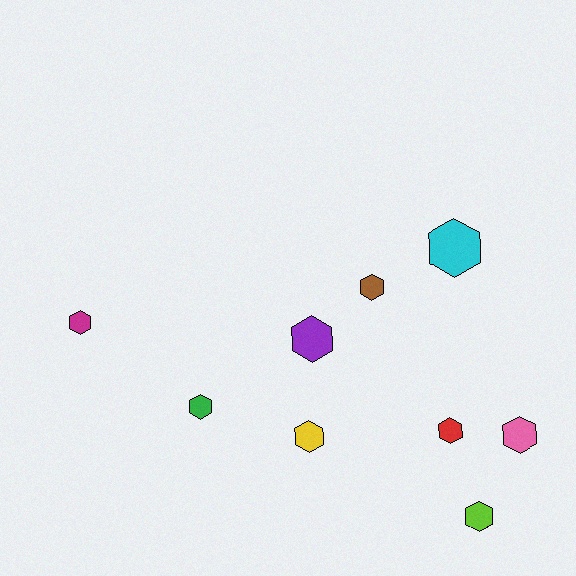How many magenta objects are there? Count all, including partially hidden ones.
There is 1 magenta object.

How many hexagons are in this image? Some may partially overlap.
There are 9 hexagons.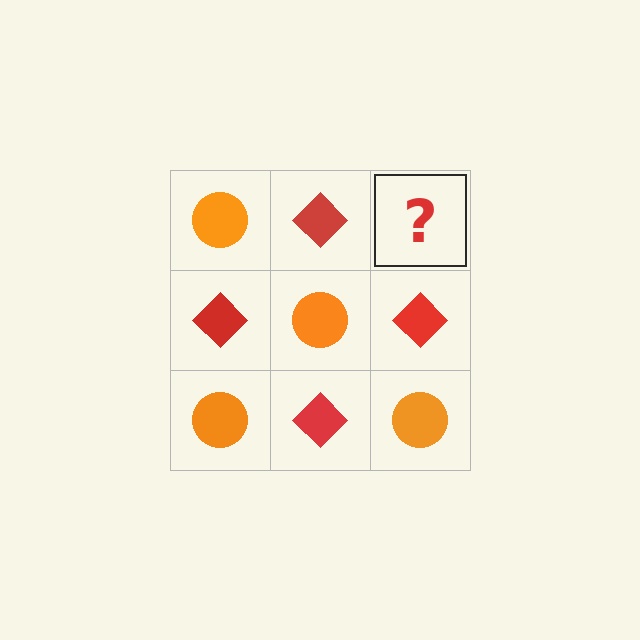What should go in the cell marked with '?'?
The missing cell should contain an orange circle.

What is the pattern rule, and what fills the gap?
The rule is that it alternates orange circle and red diamond in a checkerboard pattern. The gap should be filled with an orange circle.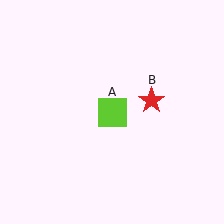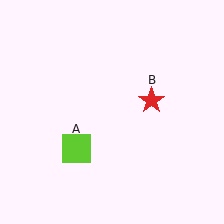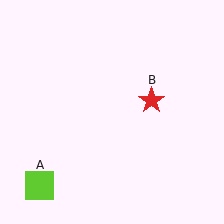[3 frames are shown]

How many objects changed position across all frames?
1 object changed position: lime square (object A).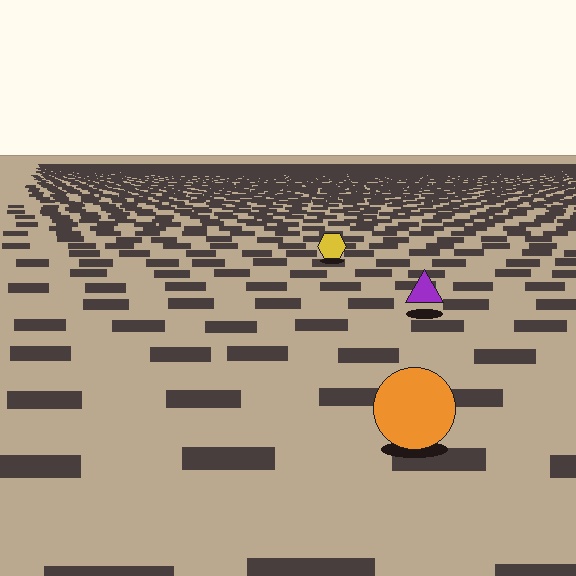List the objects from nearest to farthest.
From nearest to farthest: the orange circle, the purple triangle, the yellow hexagon.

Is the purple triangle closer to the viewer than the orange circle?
No. The orange circle is closer — you can tell from the texture gradient: the ground texture is coarser near it.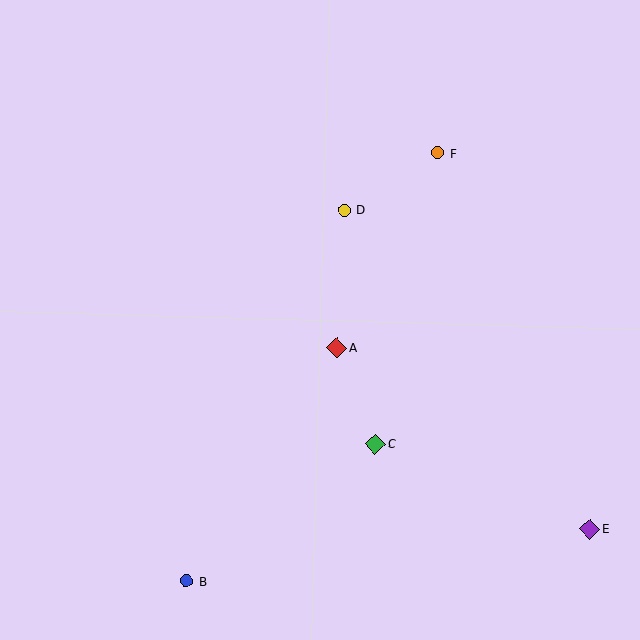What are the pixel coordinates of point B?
Point B is at (186, 581).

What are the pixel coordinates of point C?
Point C is at (375, 444).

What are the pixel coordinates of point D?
Point D is at (344, 210).